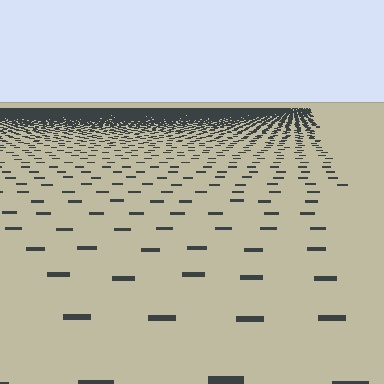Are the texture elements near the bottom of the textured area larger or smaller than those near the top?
Larger. Near the bottom, elements are closer to the viewer and appear at a bigger on-screen size.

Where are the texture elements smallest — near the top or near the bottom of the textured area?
Near the top.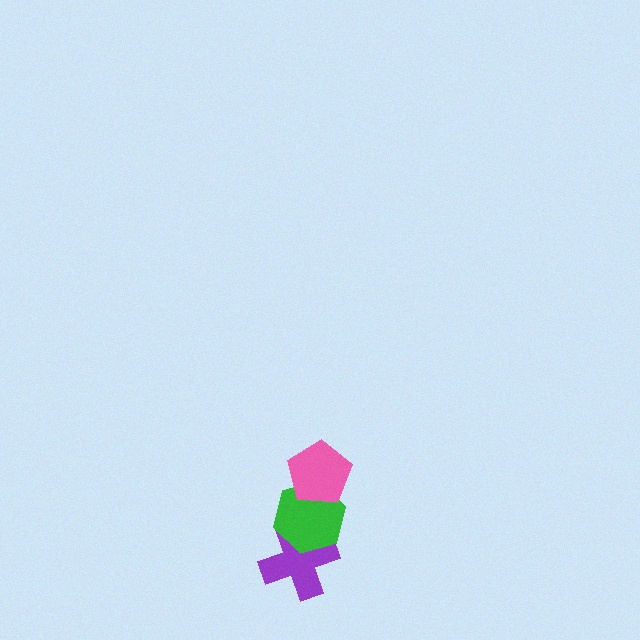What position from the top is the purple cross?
The purple cross is 3rd from the top.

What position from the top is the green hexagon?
The green hexagon is 2nd from the top.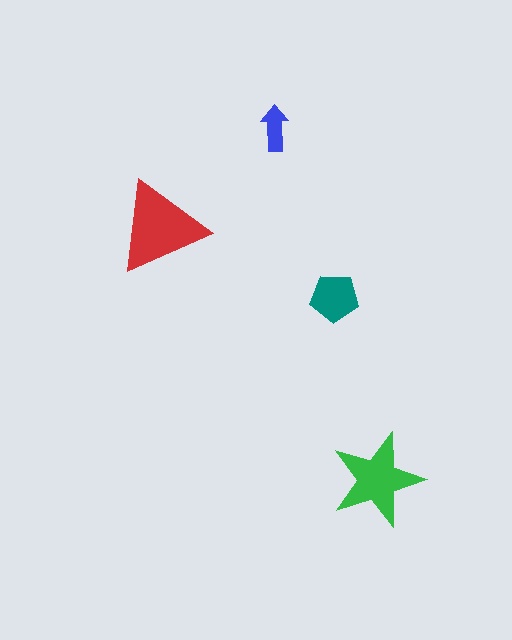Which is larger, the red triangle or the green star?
The red triangle.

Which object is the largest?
The red triangle.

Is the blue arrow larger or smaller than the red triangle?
Smaller.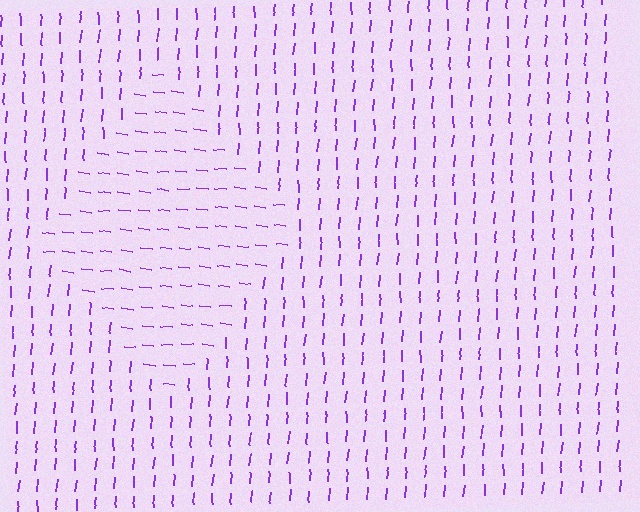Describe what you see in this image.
The image is filled with small purple line segments. A diamond region in the image has lines oriented differently from the surrounding lines, creating a visible texture boundary.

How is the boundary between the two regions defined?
The boundary is defined purely by a change in line orientation (approximately 87 degrees difference). All lines are the same color and thickness.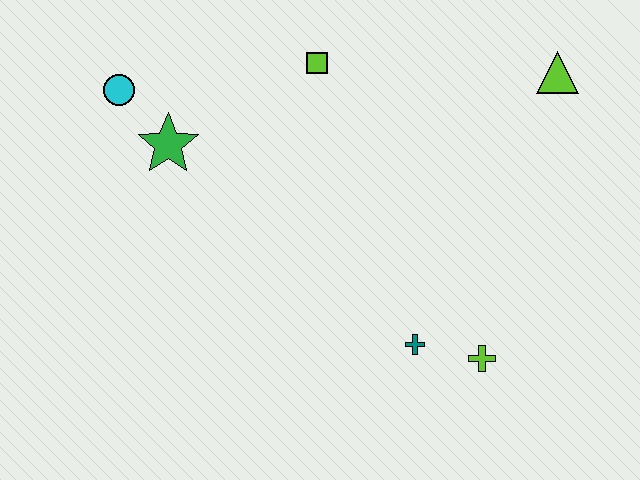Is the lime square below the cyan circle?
No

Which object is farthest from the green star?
The lime triangle is farthest from the green star.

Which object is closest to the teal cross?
The lime cross is closest to the teal cross.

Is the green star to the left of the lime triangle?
Yes